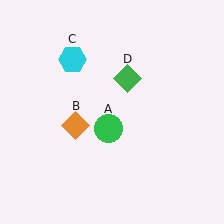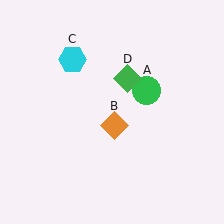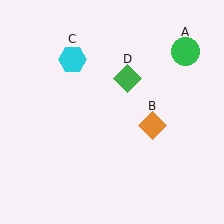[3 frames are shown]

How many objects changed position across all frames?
2 objects changed position: green circle (object A), orange diamond (object B).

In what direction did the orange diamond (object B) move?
The orange diamond (object B) moved right.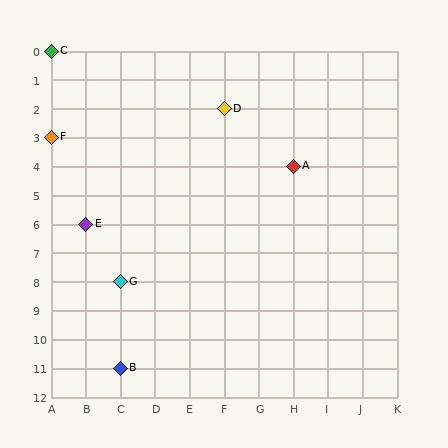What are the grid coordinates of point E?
Point E is at grid coordinates (B, 6).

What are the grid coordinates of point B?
Point B is at grid coordinates (C, 11).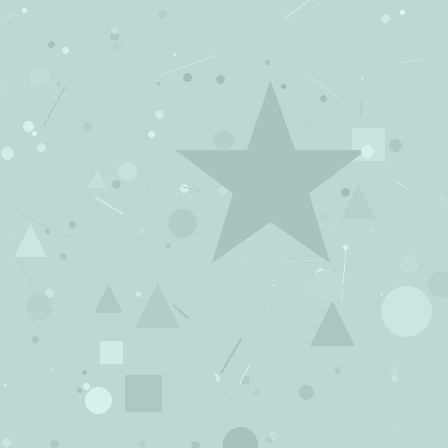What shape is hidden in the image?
A star is hidden in the image.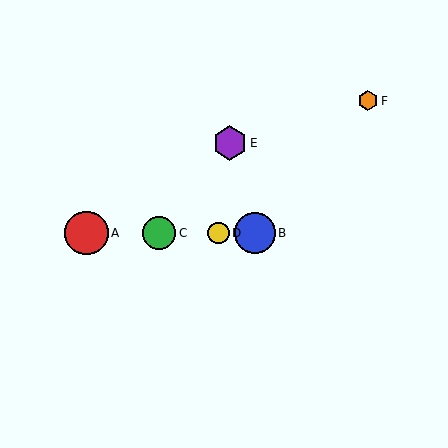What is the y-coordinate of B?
Object B is at y≈233.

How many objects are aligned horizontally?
4 objects (A, B, C, D) are aligned horizontally.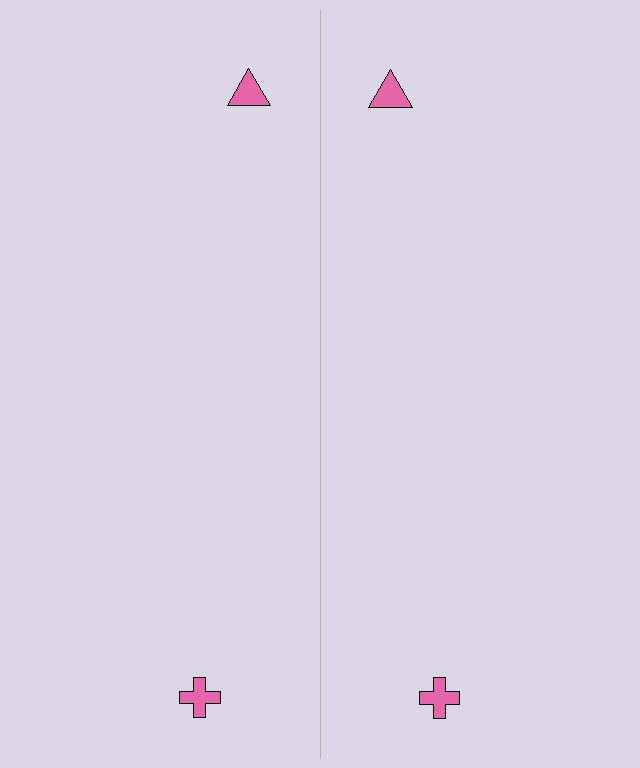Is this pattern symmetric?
Yes, this pattern has bilateral (reflection) symmetry.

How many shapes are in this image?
There are 4 shapes in this image.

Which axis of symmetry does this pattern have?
The pattern has a vertical axis of symmetry running through the center of the image.